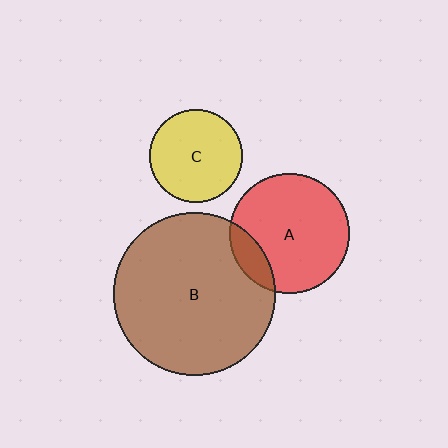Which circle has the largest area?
Circle B (brown).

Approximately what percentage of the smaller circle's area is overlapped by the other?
Approximately 15%.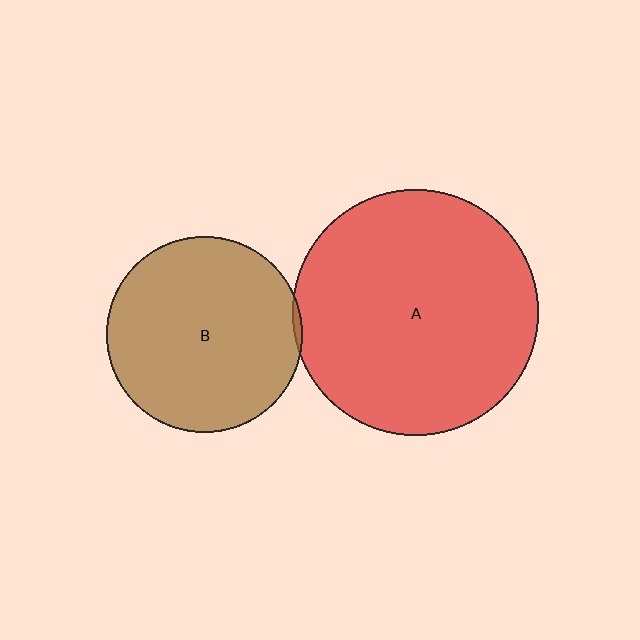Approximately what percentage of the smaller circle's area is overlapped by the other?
Approximately 5%.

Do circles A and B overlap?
Yes.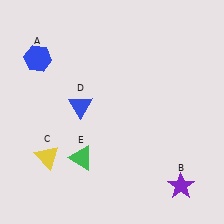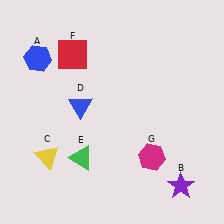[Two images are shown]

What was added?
A red square (F), a magenta hexagon (G) were added in Image 2.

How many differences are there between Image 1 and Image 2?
There are 2 differences between the two images.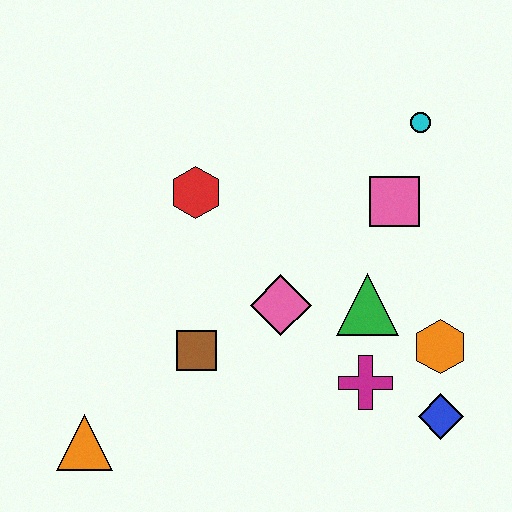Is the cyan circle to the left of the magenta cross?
No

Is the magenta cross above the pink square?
No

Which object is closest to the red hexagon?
The pink diamond is closest to the red hexagon.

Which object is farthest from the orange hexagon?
The orange triangle is farthest from the orange hexagon.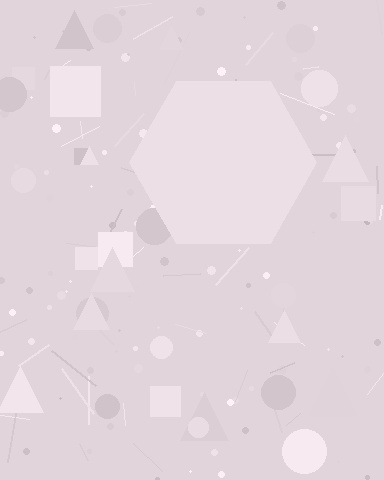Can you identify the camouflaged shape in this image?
The camouflaged shape is a hexagon.